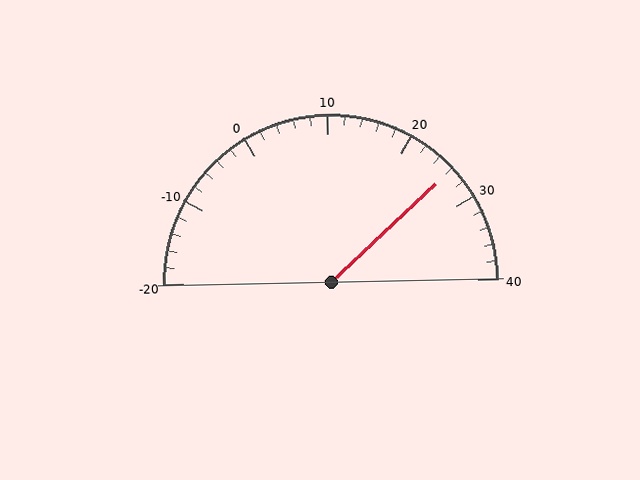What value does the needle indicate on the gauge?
The needle indicates approximately 26.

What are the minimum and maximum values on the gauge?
The gauge ranges from -20 to 40.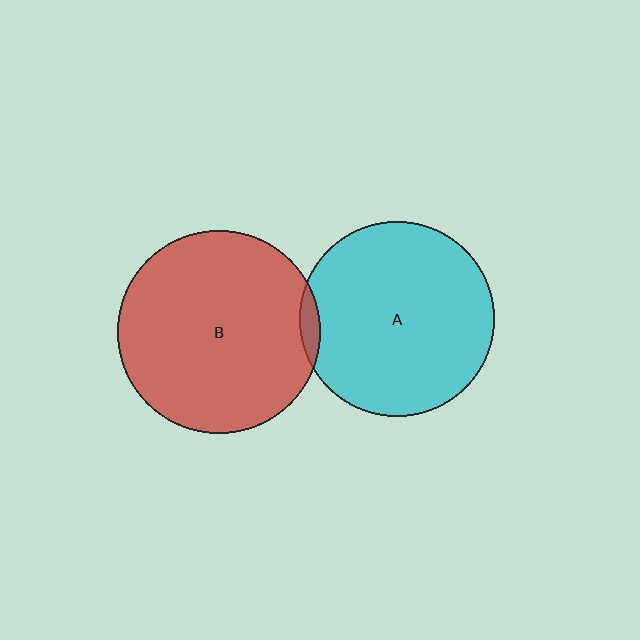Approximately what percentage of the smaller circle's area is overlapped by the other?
Approximately 5%.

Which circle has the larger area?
Circle B (red).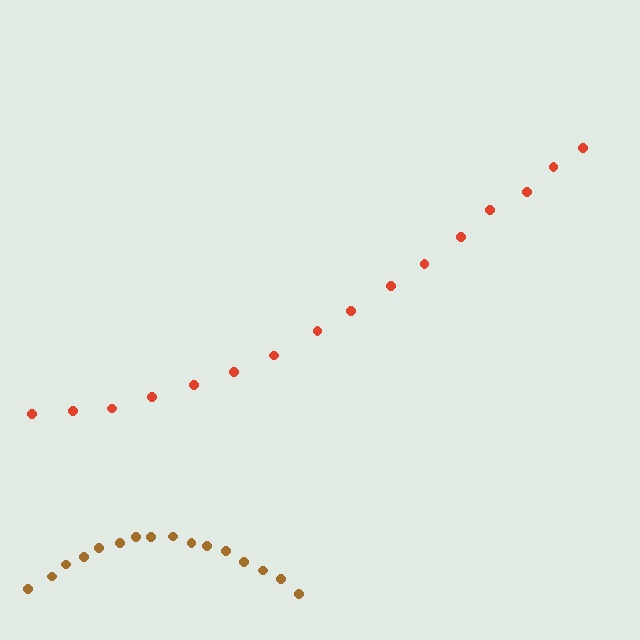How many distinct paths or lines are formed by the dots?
There are 2 distinct paths.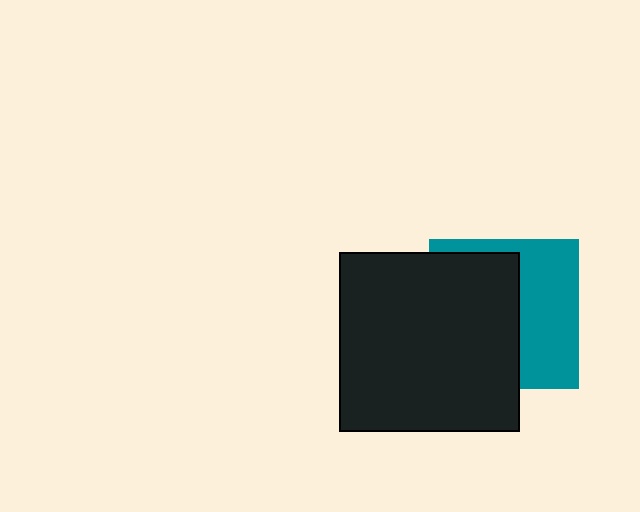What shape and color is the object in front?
The object in front is a black square.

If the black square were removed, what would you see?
You would see the complete teal square.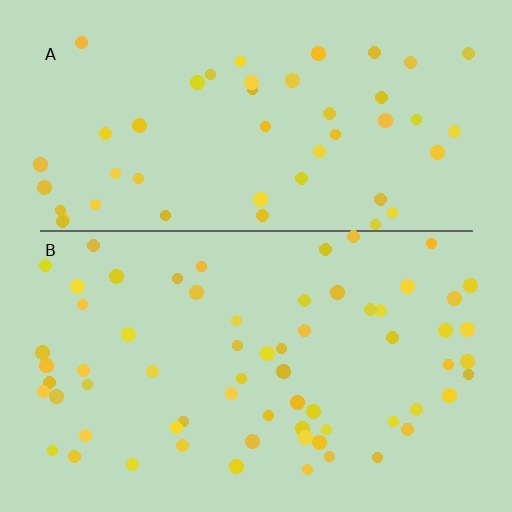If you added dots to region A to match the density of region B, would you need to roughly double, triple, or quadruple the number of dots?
Approximately double.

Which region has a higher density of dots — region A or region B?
B (the bottom).